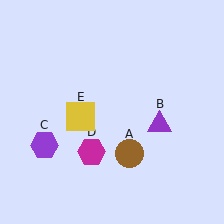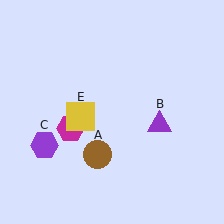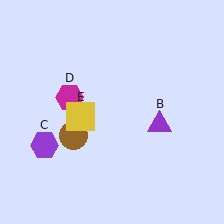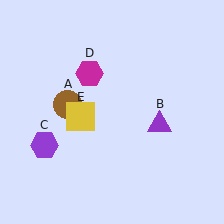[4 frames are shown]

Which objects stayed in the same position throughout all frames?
Purple triangle (object B) and purple hexagon (object C) and yellow square (object E) remained stationary.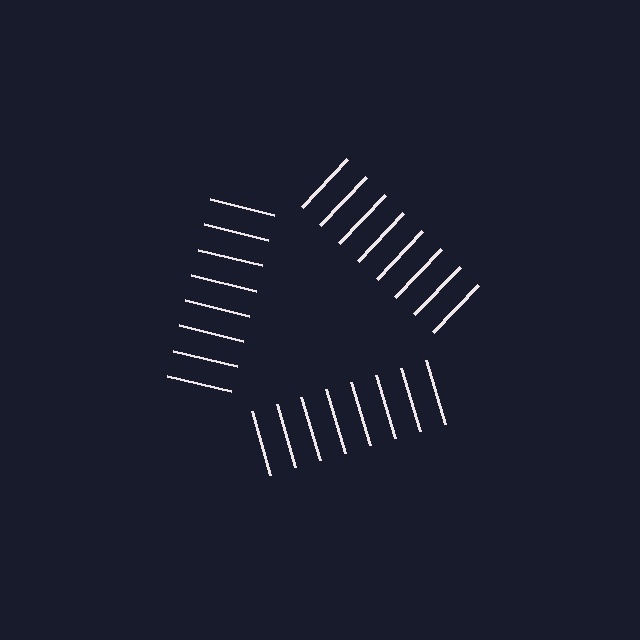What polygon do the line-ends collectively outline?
An illusory triangle — the line segments terminate on its edges but no continuous stroke is drawn.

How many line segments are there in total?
24 — 8 along each of the 3 edges.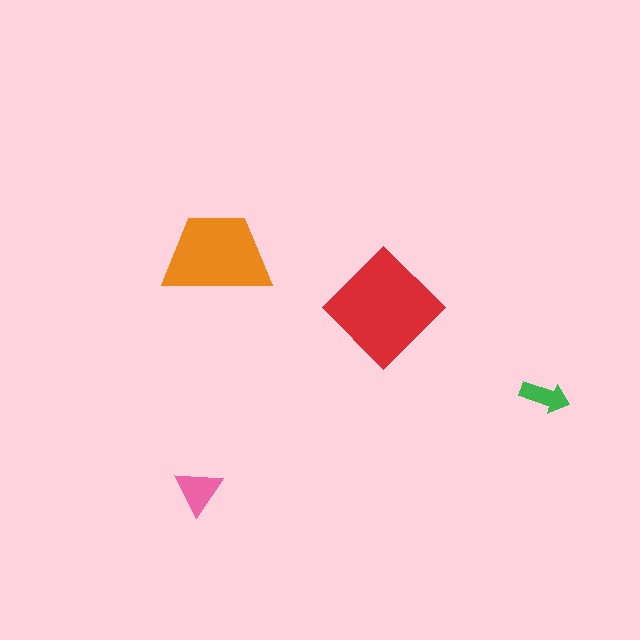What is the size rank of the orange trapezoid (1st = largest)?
2nd.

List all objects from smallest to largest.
The green arrow, the pink triangle, the orange trapezoid, the red diamond.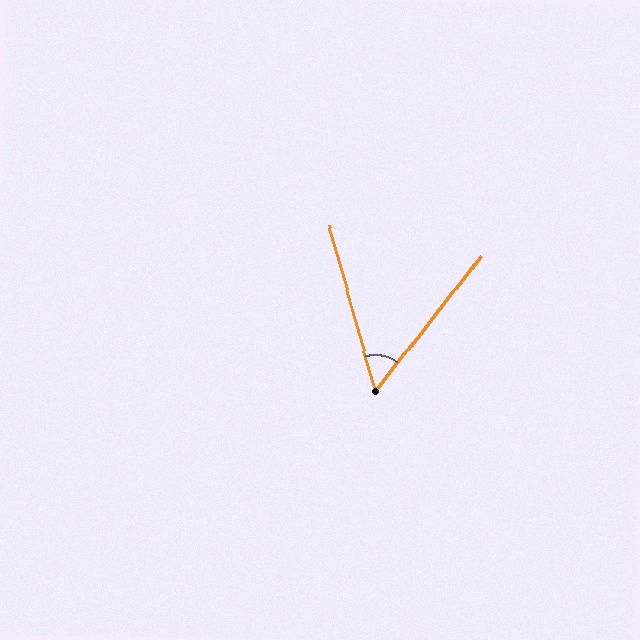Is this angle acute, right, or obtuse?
It is acute.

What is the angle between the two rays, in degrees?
Approximately 54 degrees.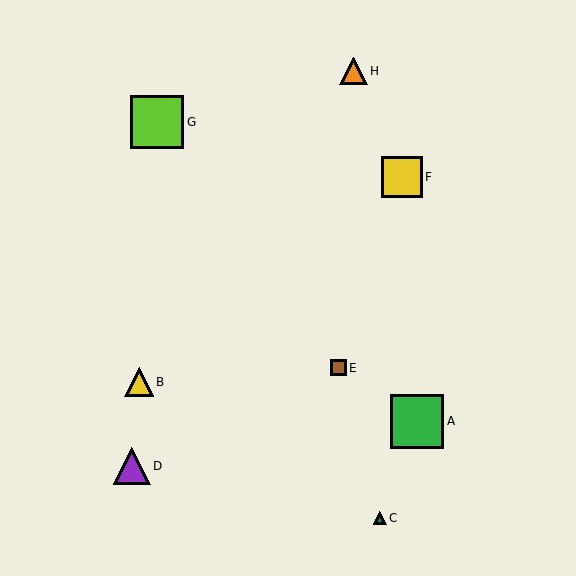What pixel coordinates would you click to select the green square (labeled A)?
Click at (417, 421) to select the green square A.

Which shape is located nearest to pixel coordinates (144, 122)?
The lime square (labeled G) at (157, 122) is nearest to that location.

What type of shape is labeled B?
Shape B is a yellow triangle.